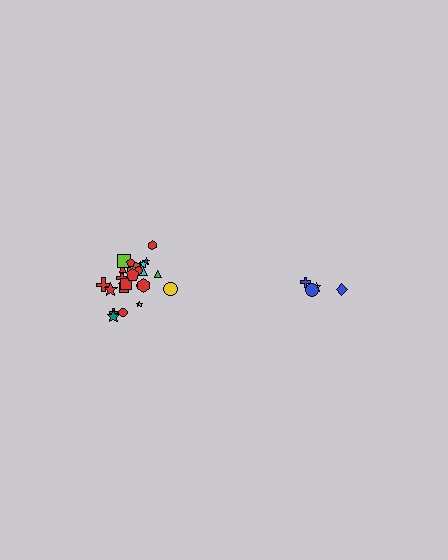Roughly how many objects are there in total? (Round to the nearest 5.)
Roughly 30 objects in total.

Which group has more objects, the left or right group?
The left group.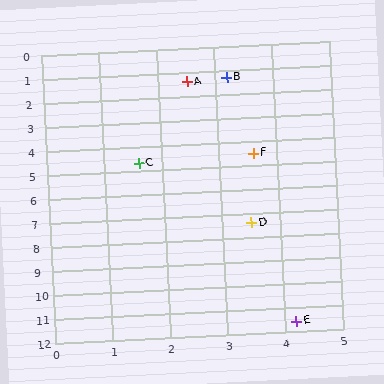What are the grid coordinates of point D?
Point D is at approximately (3.5, 7.4).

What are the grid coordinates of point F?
Point F is at approximately (3.6, 4.5).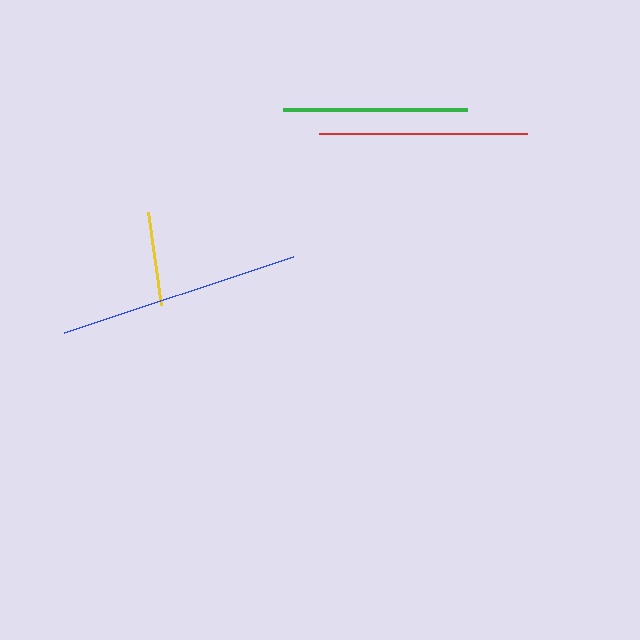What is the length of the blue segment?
The blue segment is approximately 241 pixels long.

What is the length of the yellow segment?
The yellow segment is approximately 95 pixels long.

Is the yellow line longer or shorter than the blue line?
The blue line is longer than the yellow line.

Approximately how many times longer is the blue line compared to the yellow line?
The blue line is approximately 2.6 times the length of the yellow line.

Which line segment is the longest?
The blue line is the longest at approximately 241 pixels.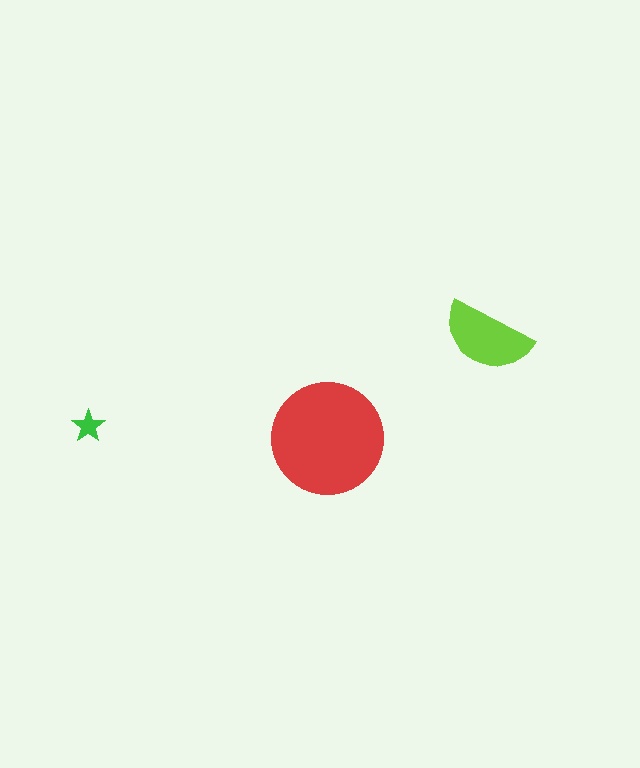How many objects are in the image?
There are 3 objects in the image.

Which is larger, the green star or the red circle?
The red circle.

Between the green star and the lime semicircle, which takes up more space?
The lime semicircle.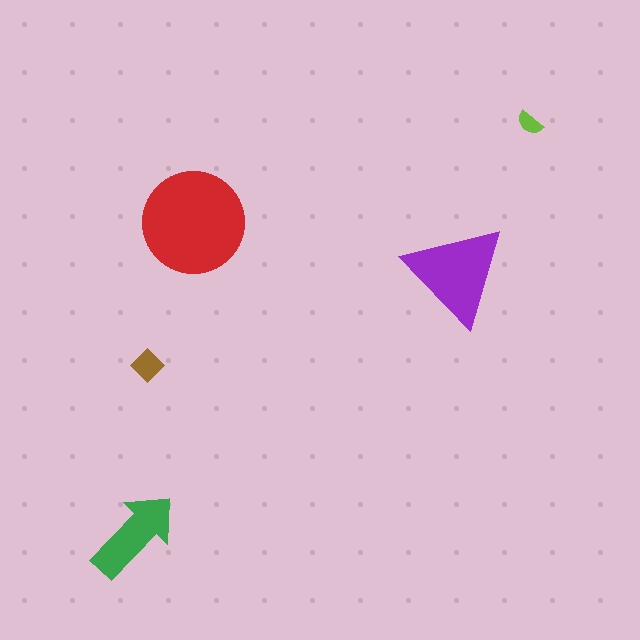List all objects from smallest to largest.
The lime semicircle, the brown diamond, the green arrow, the purple triangle, the red circle.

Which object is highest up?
The lime semicircle is topmost.